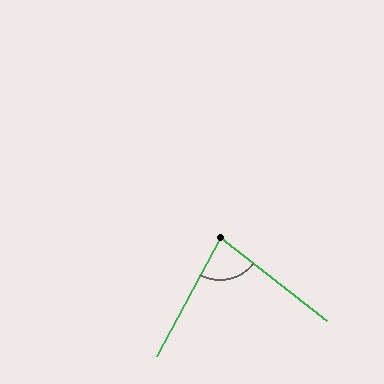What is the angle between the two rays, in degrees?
Approximately 80 degrees.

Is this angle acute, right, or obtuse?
It is acute.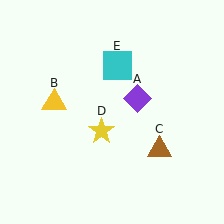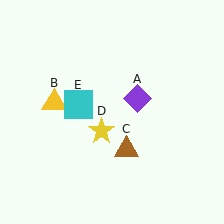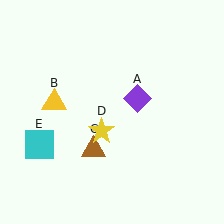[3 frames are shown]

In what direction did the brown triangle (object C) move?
The brown triangle (object C) moved left.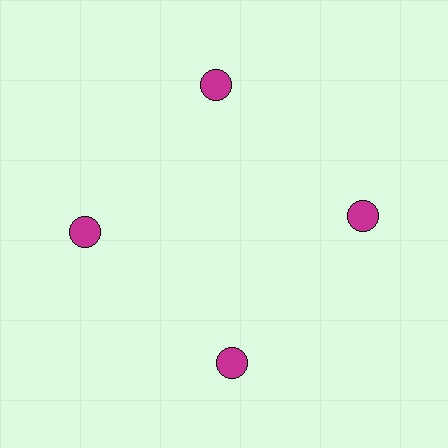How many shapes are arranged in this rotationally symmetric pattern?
There are 4 shapes, arranged in 4 groups of 1.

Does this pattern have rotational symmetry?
Yes, this pattern has 4-fold rotational symmetry. It looks the same after rotating 90 degrees around the center.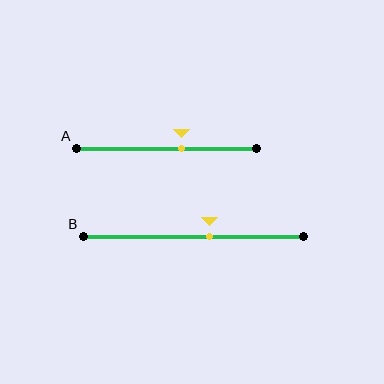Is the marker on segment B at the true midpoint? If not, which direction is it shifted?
No, the marker on segment B is shifted to the right by about 7% of the segment length.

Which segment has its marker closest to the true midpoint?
Segment B has its marker closest to the true midpoint.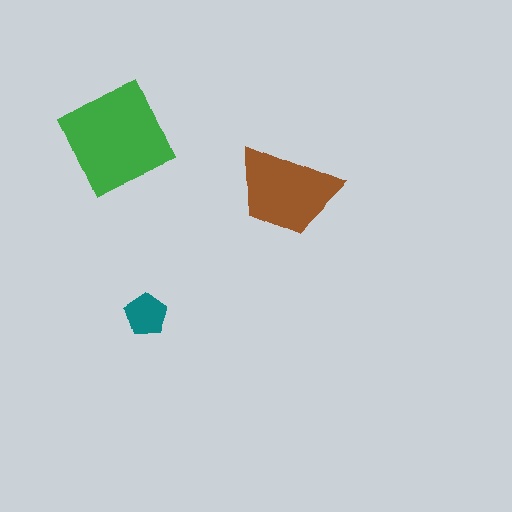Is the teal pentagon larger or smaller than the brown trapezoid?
Smaller.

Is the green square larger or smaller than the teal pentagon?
Larger.